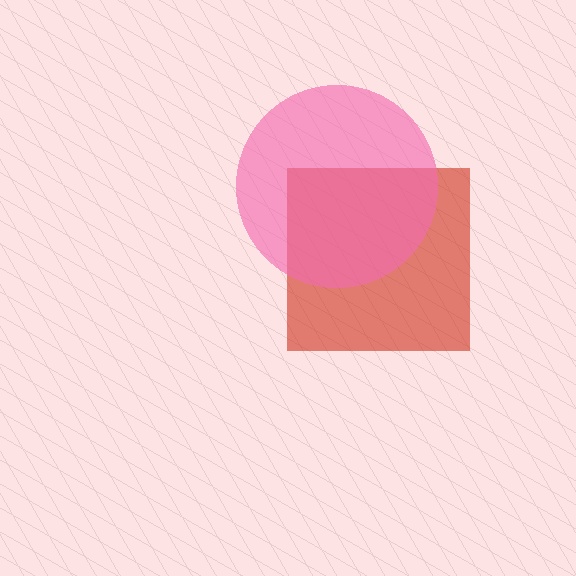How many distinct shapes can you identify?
There are 2 distinct shapes: a red square, a pink circle.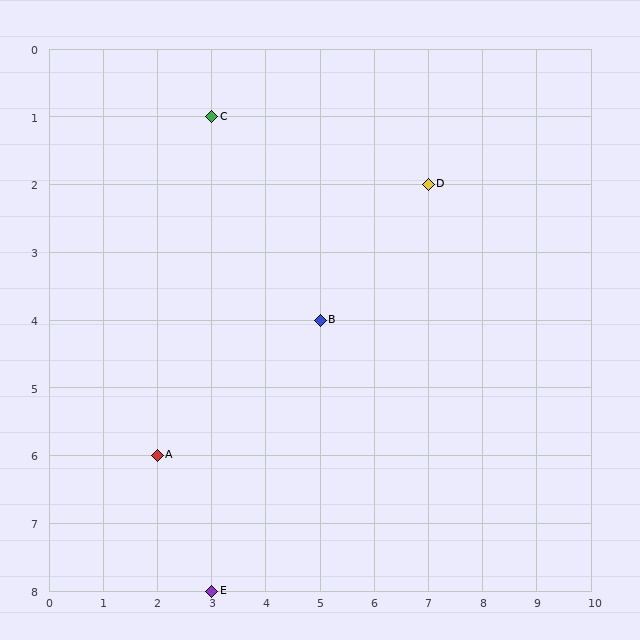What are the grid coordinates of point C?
Point C is at grid coordinates (3, 1).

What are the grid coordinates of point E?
Point E is at grid coordinates (3, 8).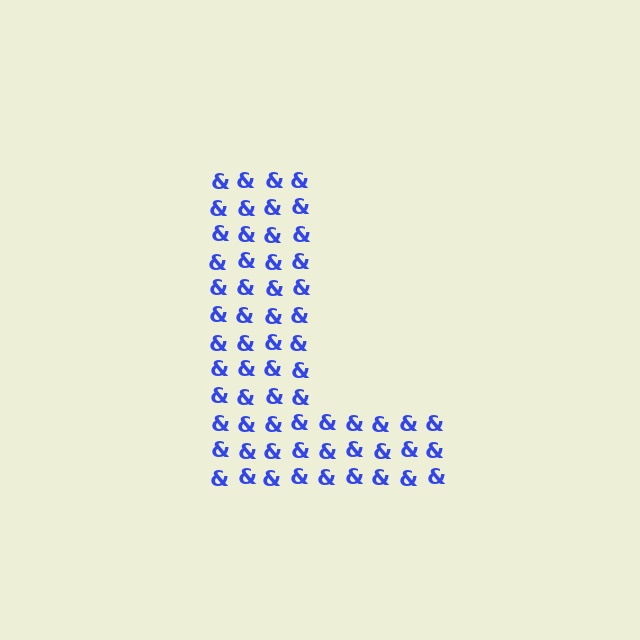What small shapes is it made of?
It is made of small ampersands.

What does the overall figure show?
The overall figure shows the letter L.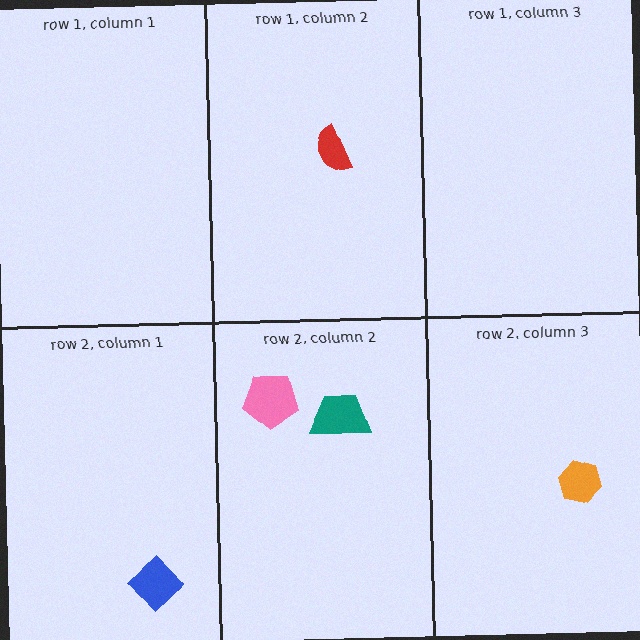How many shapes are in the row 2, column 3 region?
1.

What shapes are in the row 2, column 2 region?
The pink pentagon, the teal trapezoid.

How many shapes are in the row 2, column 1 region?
1.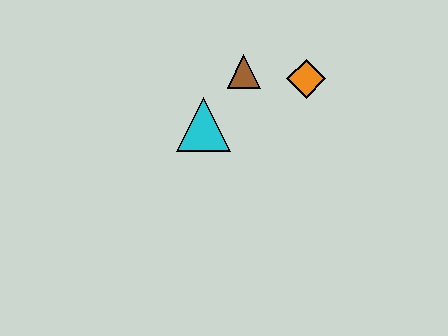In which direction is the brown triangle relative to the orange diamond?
The brown triangle is to the left of the orange diamond.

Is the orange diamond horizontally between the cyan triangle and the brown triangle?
No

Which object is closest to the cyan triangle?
The brown triangle is closest to the cyan triangle.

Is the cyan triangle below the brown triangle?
Yes